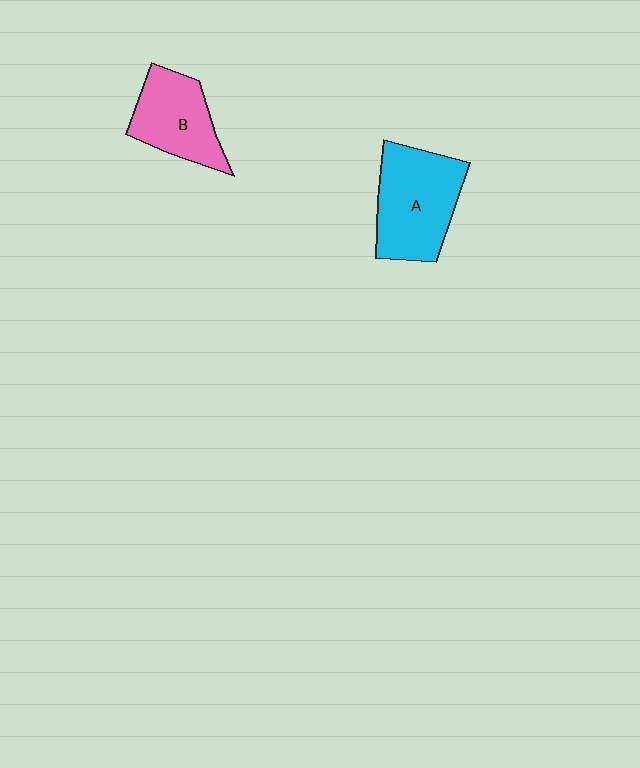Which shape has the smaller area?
Shape B (pink).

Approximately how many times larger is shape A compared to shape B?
Approximately 1.3 times.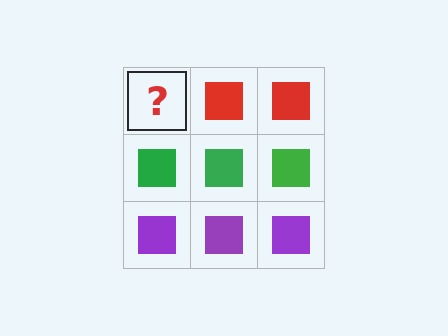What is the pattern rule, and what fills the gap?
The rule is that each row has a consistent color. The gap should be filled with a red square.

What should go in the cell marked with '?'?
The missing cell should contain a red square.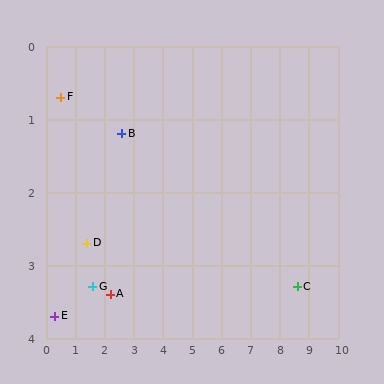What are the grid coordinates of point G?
Point G is at approximately (1.6, 3.3).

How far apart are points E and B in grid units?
Points E and B are about 3.4 grid units apart.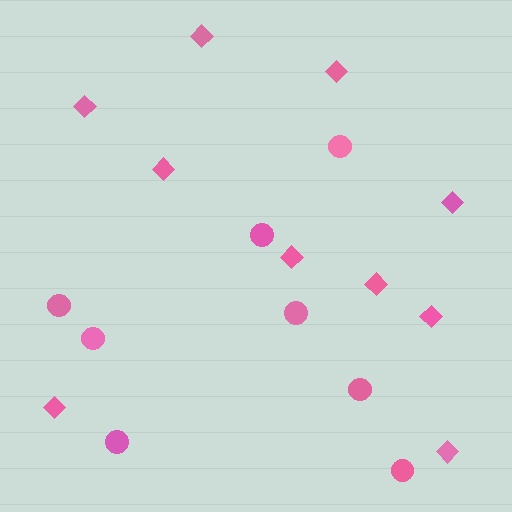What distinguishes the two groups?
There are 2 groups: one group of circles (8) and one group of diamonds (10).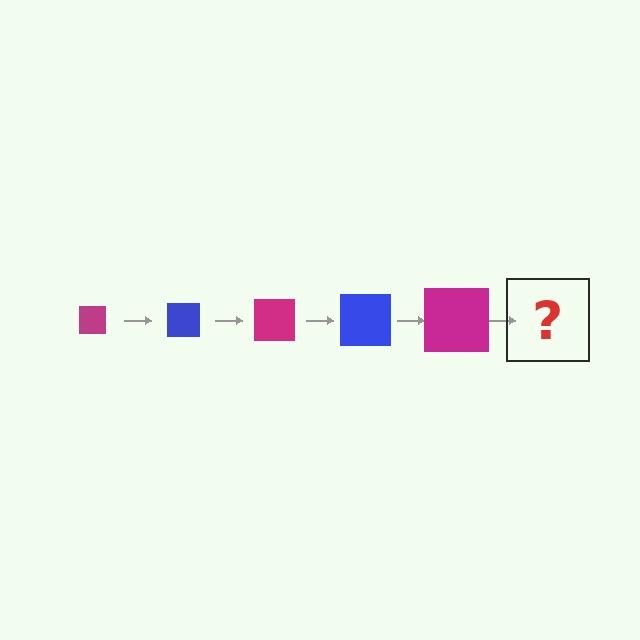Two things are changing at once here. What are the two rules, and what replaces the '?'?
The two rules are that the square grows larger each step and the color cycles through magenta and blue. The '?' should be a blue square, larger than the previous one.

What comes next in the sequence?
The next element should be a blue square, larger than the previous one.